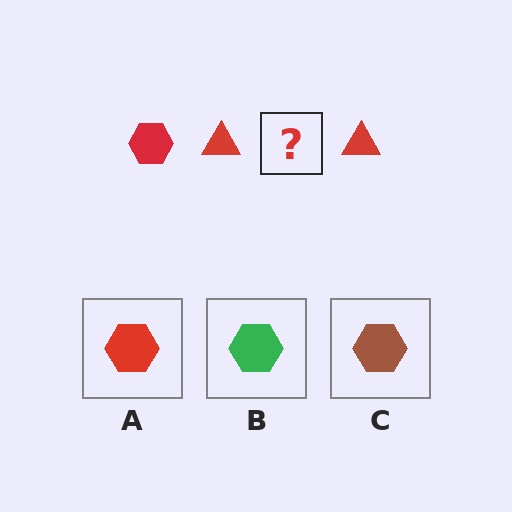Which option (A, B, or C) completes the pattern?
A.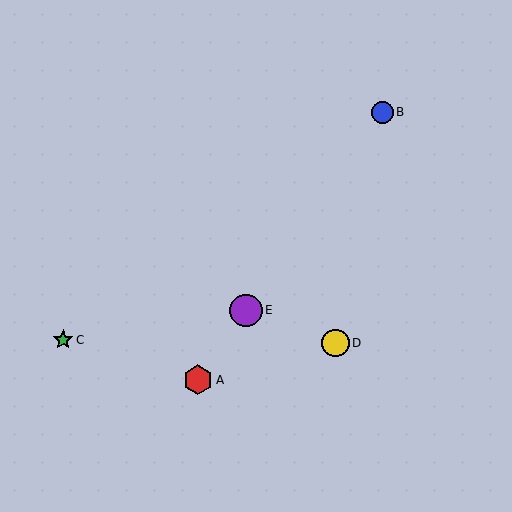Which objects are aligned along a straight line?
Objects A, B, E are aligned along a straight line.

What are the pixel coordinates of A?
Object A is at (198, 380).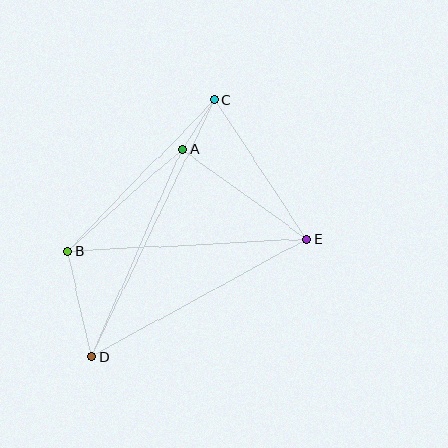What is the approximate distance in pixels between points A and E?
The distance between A and E is approximately 154 pixels.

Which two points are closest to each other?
Points A and C are closest to each other.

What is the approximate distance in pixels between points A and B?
The distance between A and B is approximately 154 pixels.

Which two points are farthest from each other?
Points C and D are farthest from each other.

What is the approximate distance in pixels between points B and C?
The distance between B and C is approximately 211 pixels.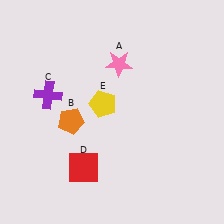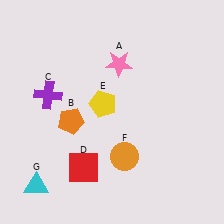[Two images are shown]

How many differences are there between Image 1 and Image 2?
There are 2 differences between the two images.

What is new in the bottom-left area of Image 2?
A cyan triangle (G) was added in the bottom-left area of Image 2.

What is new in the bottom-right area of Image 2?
An orange circle (F) was added in the bottom-right area of Image 2.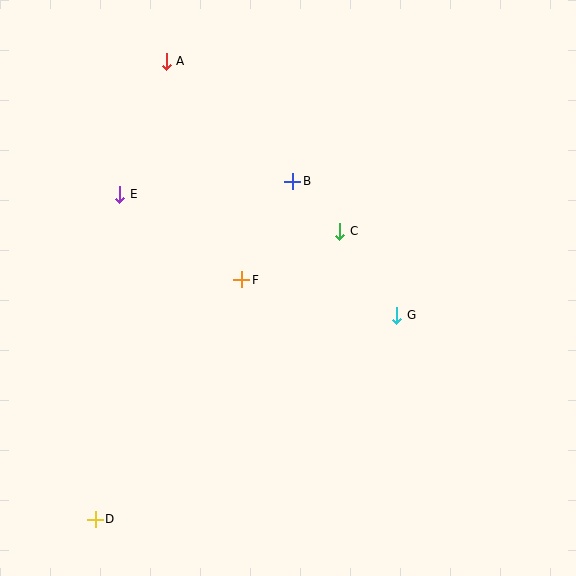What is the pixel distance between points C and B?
The distance between C and B is 69 pixels.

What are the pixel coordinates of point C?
Point C is at (340, 231).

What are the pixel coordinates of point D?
Point D is at (95, 519).